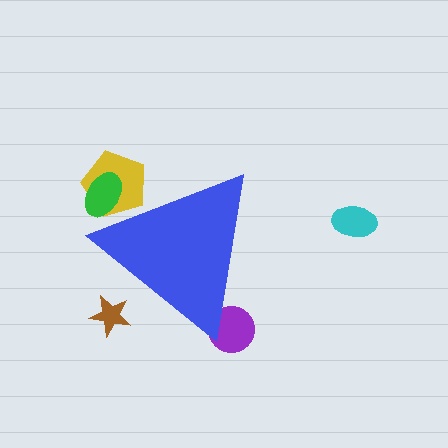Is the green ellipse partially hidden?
Yes, the green ellipse is partially hidden behind the blue triangle.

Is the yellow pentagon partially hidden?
Yes, the yellow pentagon is partially hidden behind the blue triangle.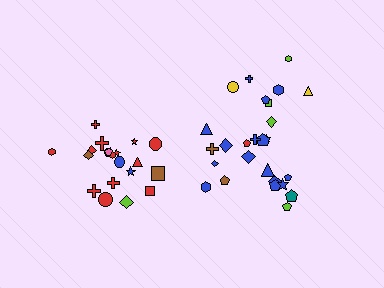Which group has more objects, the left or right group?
The right group.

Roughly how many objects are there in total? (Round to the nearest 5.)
Roughly 45 objects in total.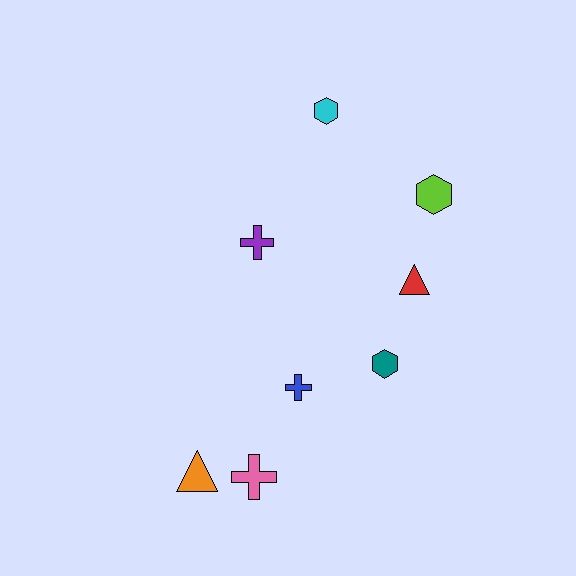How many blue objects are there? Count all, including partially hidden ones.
There is 1 blue object.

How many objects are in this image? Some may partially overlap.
There are 8 objects.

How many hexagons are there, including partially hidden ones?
There are 3 hexagons.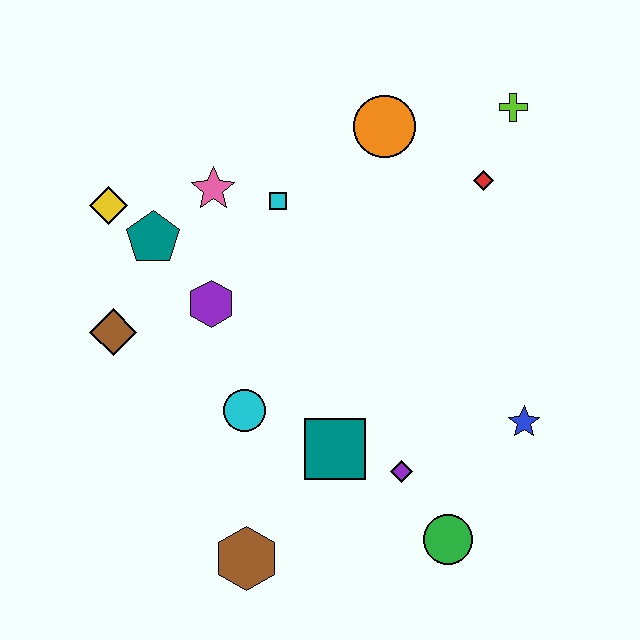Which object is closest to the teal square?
The purple diamond is closest to the teal square.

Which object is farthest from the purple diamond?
The yellow diamond is farthest from the purple diamond.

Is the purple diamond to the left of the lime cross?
Yes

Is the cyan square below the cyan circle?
No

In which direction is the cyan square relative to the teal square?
The cyan square is above the teal square.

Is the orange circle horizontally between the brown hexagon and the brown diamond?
No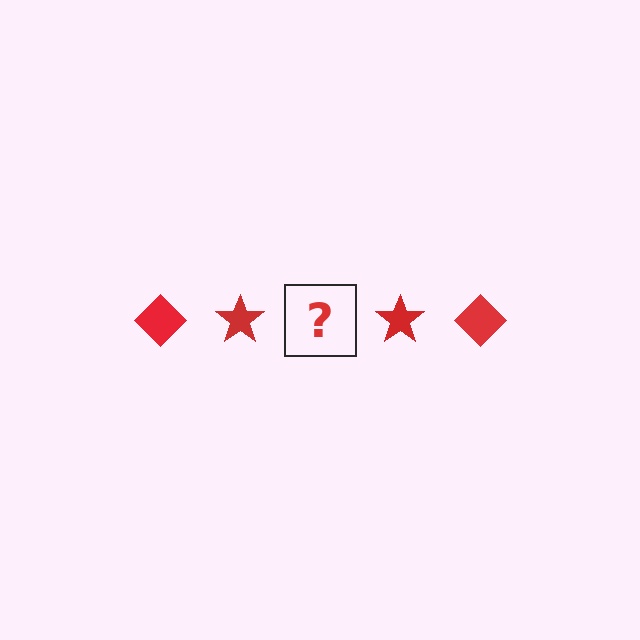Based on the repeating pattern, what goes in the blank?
The blank should be a red diamond.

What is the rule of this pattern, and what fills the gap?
The rule is that the pattern cycles through diamond, star shapes in red. The gap should be filled with a red diamond.